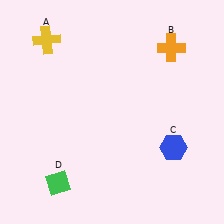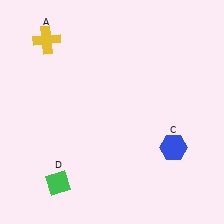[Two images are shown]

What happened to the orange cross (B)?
The orange cross (B) was removed in Image 2. It was in the top-right area of Image 1.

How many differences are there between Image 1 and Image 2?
There is 1 difference between the two images.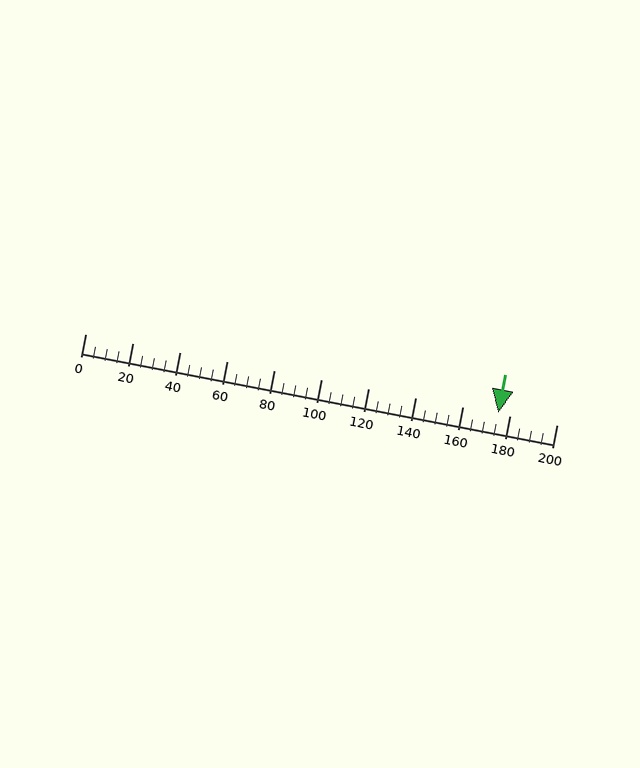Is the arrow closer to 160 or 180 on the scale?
The arrow is closer to 180.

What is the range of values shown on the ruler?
The ruler shows values from 0 to 200.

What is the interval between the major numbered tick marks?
The major tick marks are spaced 20 units apart.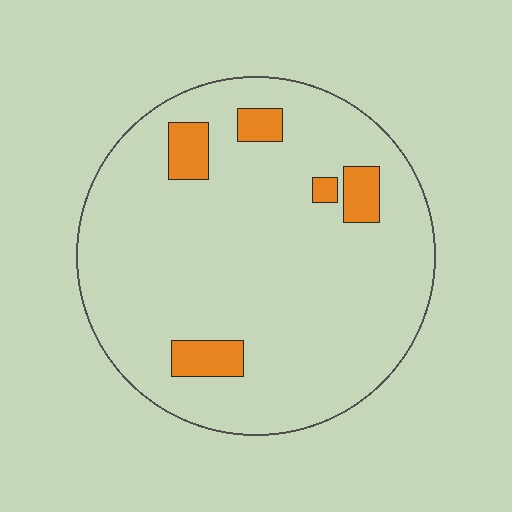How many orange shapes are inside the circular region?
5.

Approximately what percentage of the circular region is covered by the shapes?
Approximately 10%.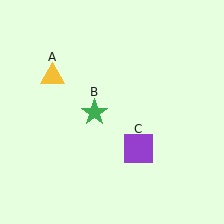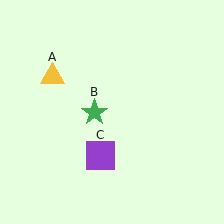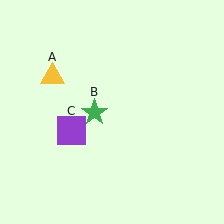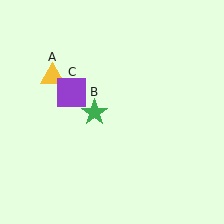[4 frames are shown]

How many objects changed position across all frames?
1 object changed position: purple square (object C).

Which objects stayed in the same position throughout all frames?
Yellow triangle (object A) and green star (object B) remained stationary.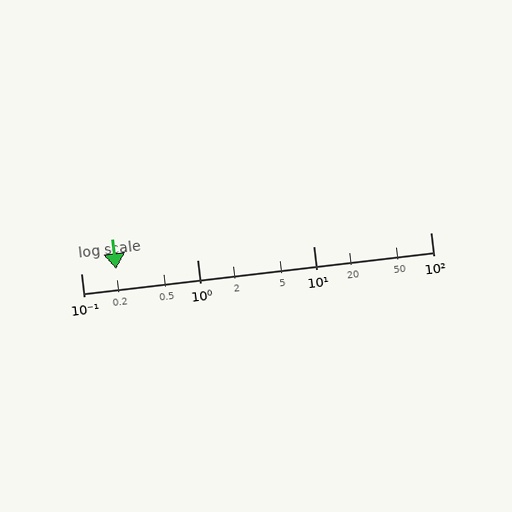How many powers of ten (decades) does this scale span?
The scale spans 3 decades, from 0.1 to 100.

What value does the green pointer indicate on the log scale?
The pointer indicates approximately 0.2.